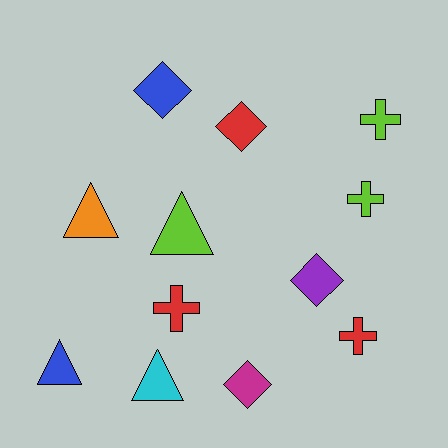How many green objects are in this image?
There are no green objects.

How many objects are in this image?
There are 12 objects.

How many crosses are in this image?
There are 4 crosses.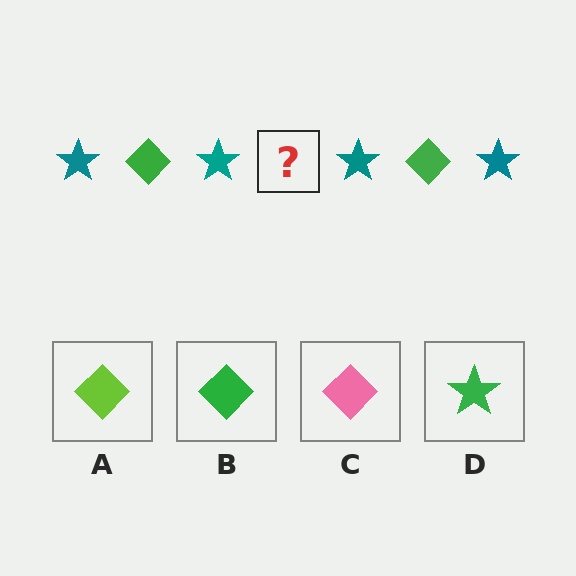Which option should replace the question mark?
Option B.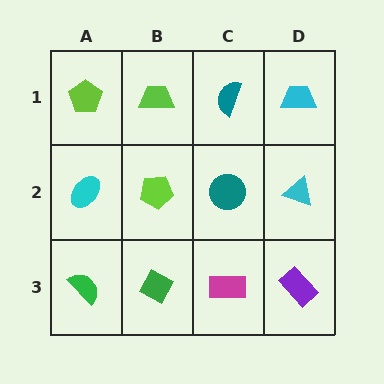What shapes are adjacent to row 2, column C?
A teal semicircle (row 1, column C), a magenta rectangle (row 3, column C), a lime pentagon (row 2, column B), a cyan triangle (row 2, column D).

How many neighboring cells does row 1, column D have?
2.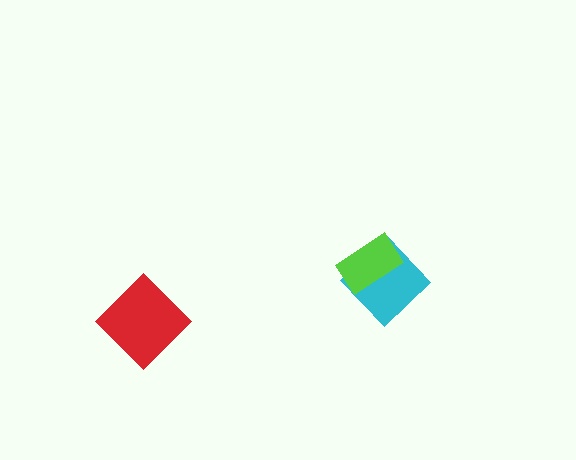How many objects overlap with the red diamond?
0 objects overlap with the red diamond.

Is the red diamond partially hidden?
No, no other shape covers it.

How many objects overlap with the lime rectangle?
1 object overlaps with the lime rectangle.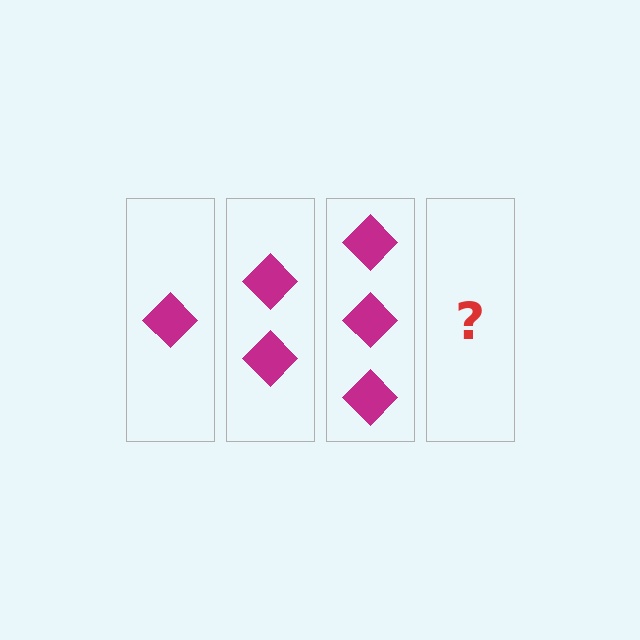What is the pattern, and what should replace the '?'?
The pattern is that each step adds one more diamond. The '?' should be 4 diamonds.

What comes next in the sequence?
The next element should be 4 diamonds.